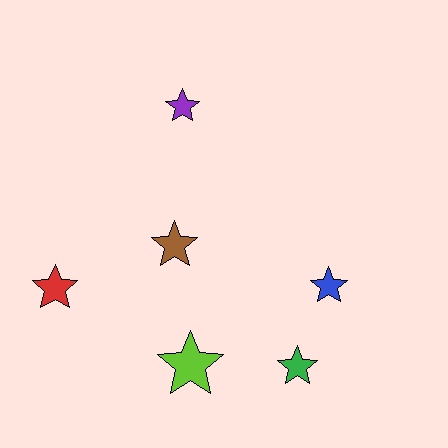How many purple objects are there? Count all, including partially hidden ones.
There is 1 purple object.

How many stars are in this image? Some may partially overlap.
There are 6 stars.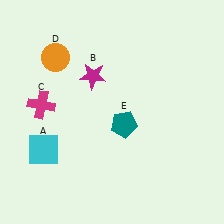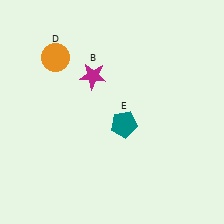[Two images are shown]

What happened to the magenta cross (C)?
The magenta cross (C) was removed in Image 2. It was in the top-left area of Image 1.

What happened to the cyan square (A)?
The cyan square (A) was removed in Image 2. It was in the bottom-left area of Image 1.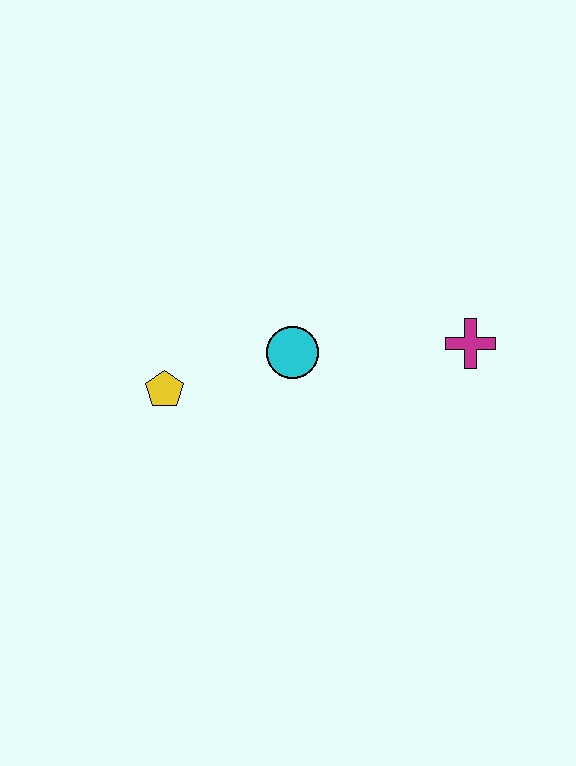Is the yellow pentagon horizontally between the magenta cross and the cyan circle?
No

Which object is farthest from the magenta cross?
The yellow pentagon is farthest from the magenta cross.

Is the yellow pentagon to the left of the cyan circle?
Yes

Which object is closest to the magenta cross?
The cyan circle is closest to the magenta cross.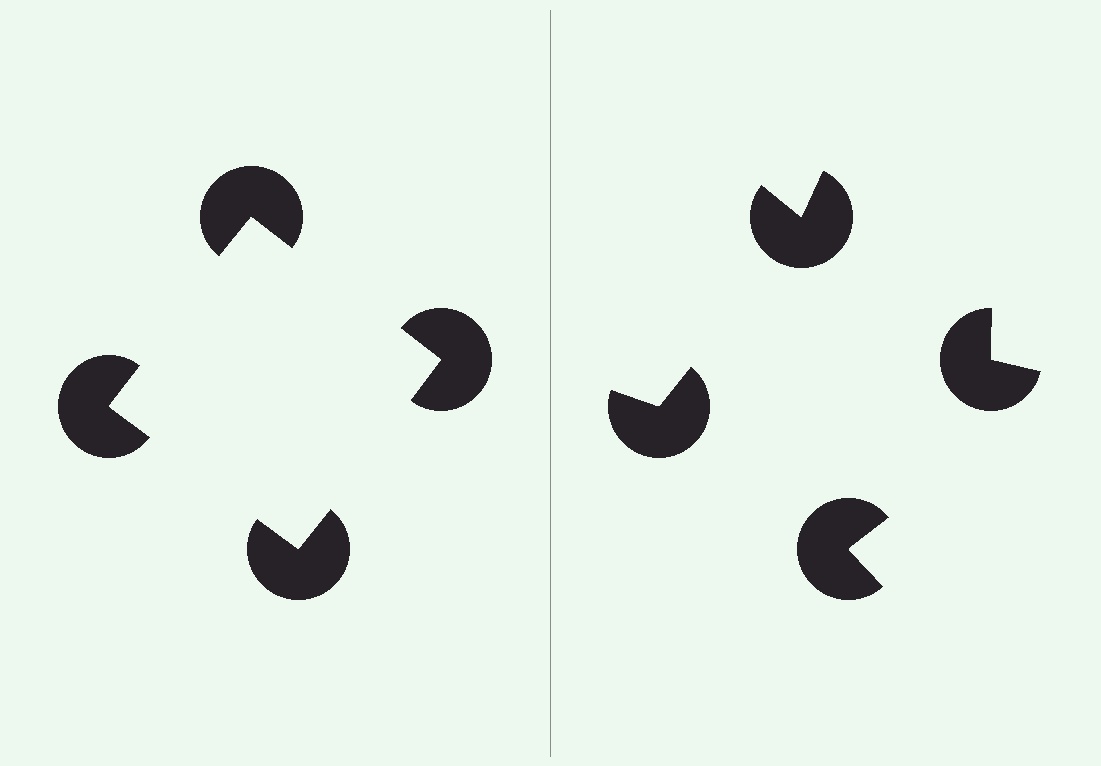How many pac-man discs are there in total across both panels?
8 — 4 on each side.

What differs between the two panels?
The pac-man discs are positioned identically on both sides; only the wedge orientations differ. On the left they align to a square; on the right they are misaligned.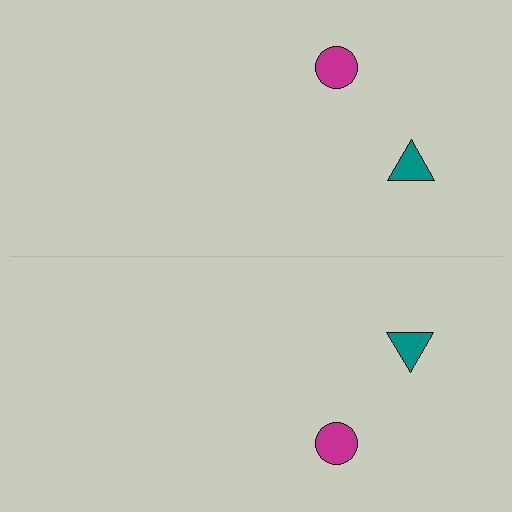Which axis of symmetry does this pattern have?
The pattern has a horizontal axis of symmetry running through the center of the image.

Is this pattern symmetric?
Yes, this pattern has bilateral (reflection) symmetry.